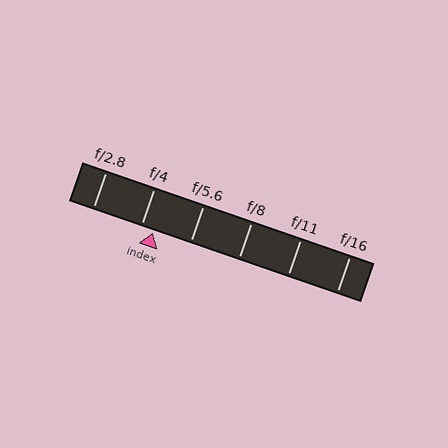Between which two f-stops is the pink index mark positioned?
The index mark is between f/4 and f/5.6.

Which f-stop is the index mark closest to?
The index mark is closest to f/4.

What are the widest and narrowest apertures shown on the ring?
The widest aperture shown is f/2.8 and the narrowest is f/16.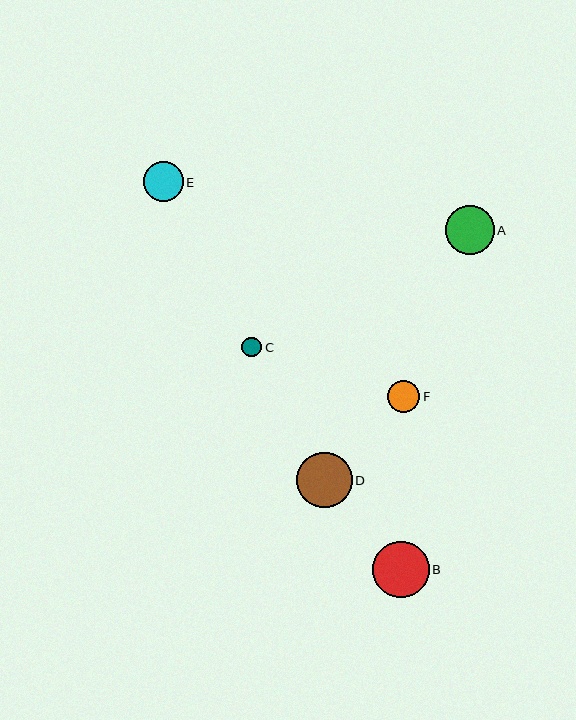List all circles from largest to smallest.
From largest to smallest: B, D, A, E, F, C.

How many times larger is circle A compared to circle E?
Circle A is approximately 1.2 times the size of circle E.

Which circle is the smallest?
Circle C is the smallest with a size of approximately 20 pixels.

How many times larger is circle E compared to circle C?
Circle E is approximately 2.0 times the size of circle C.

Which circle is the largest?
Circle B is the largest with a size of approximately 56 pixels.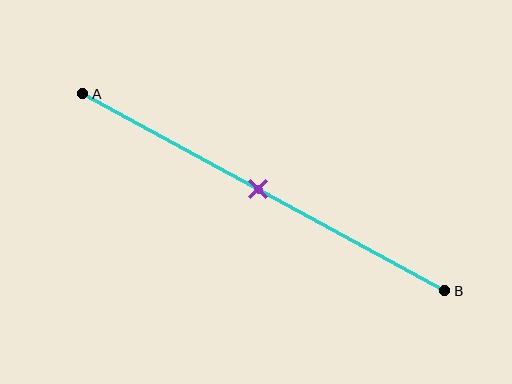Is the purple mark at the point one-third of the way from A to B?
No, the mark is at about 50% from A, not at the 33% one-third point.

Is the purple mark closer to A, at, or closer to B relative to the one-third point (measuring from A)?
The purple mark is closer to point B than the one-third point of segment AB.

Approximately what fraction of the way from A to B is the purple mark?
The purple mark is approximately 50% of the way from A to B.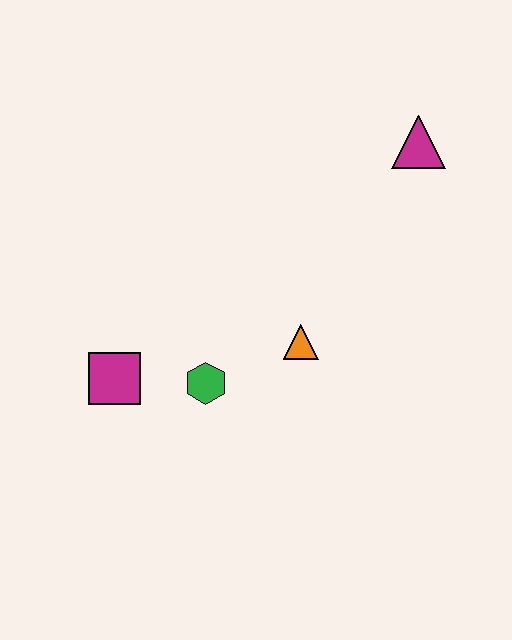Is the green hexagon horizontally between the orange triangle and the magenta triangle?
No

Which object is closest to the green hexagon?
The magenta square is closest to the green hexagon.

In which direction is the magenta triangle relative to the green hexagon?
The magenta triangle is above the green hexagon.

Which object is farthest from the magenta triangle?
The magenta square is farthest from the magenta triangle.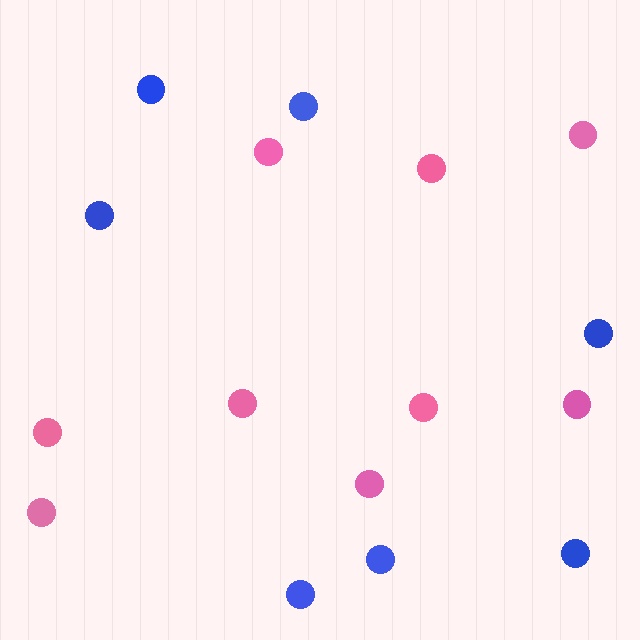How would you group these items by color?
There are 2 groups: one group of blue circles (7) and one group of pink circles (9).